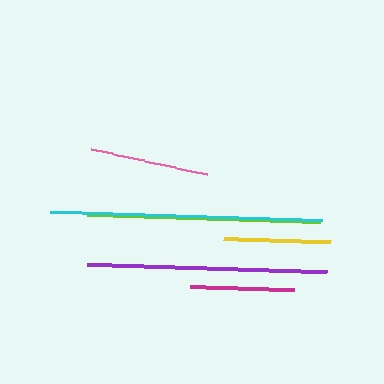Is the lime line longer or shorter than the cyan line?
The cyan line is longer than the lime line.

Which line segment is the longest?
The cyan line is the longest at approximately 272 pixels.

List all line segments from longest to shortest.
From longest to shortest: cyan, purple, lime, pink, yellow, magenta.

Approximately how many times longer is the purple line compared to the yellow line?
The purple line is approximately 2.2 times the length of the yellow line.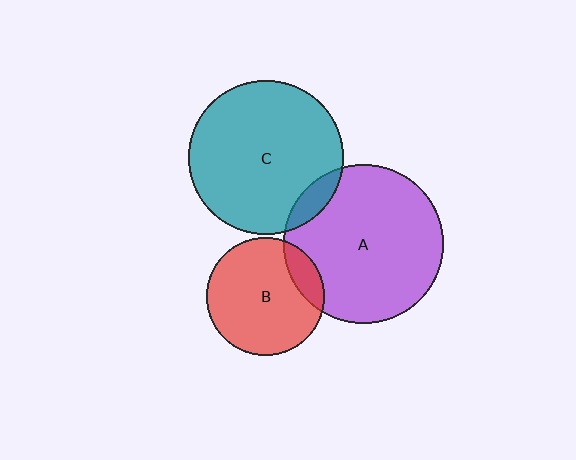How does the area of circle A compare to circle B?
Approximately 1.8 times.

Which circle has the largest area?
Circle A (purple).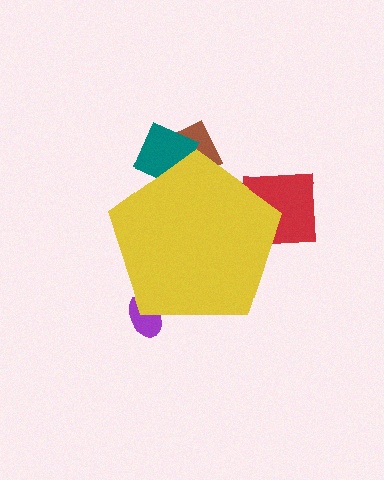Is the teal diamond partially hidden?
Yes, the teal diamond is partially hidden behind the yellow pentagon.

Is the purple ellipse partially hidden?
Yes, the purple ellipse is partially hidden behind the yellow pentagon.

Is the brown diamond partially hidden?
Yes, the brown diamond is partially hidden behind the yellow pentagon.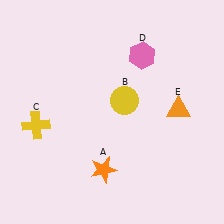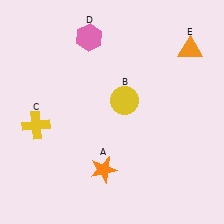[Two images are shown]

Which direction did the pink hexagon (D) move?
The pink hexagon (D) moved left.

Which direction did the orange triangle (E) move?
The orange triangle (E) moved up.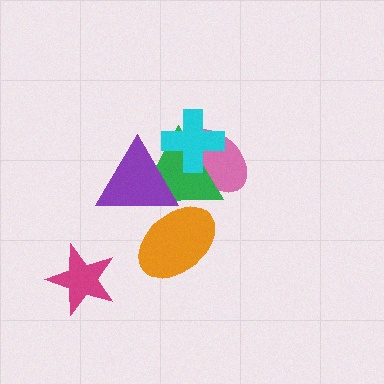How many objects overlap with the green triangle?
4 objects overlap with the green triangle.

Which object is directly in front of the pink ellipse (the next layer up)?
The green triangle is directly in front of the pink ellipse.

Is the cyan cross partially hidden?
Yes, it is partially covered by another shape.